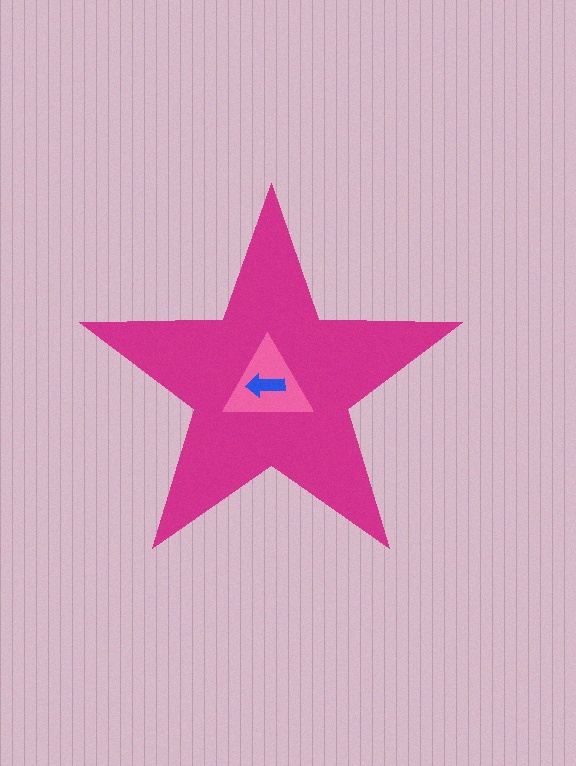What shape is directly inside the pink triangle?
The blue arrow.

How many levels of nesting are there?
3.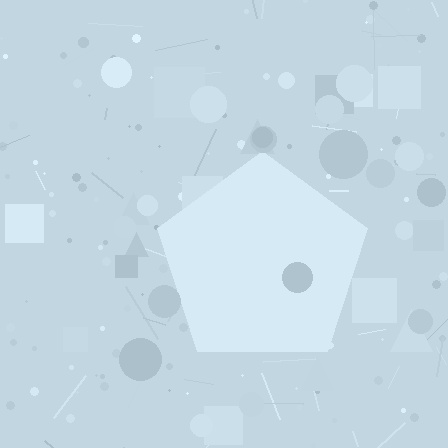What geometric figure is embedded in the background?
A pentagon is embedded in the background.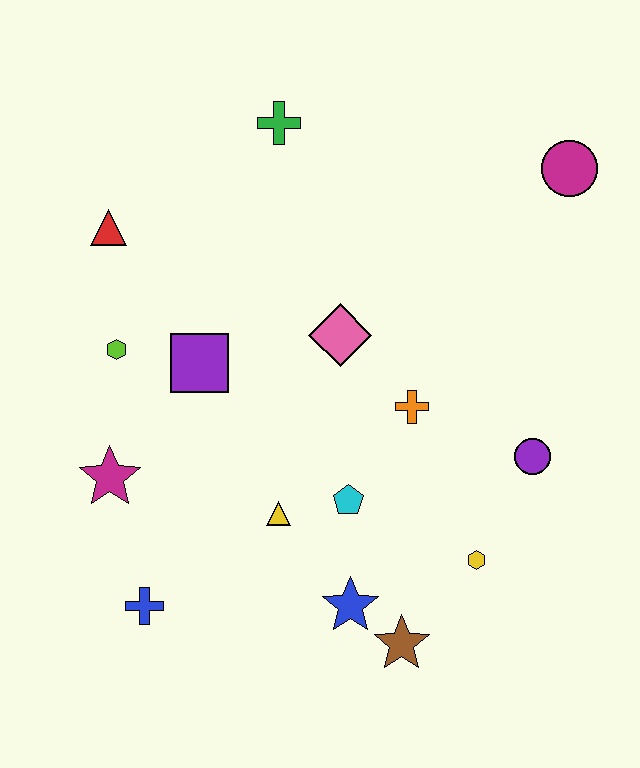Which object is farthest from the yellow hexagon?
The red triangle is farthest from the yellow hexagon.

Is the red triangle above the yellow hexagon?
Yes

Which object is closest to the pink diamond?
The orange cross is closest to the pink diamond.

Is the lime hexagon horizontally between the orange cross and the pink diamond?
No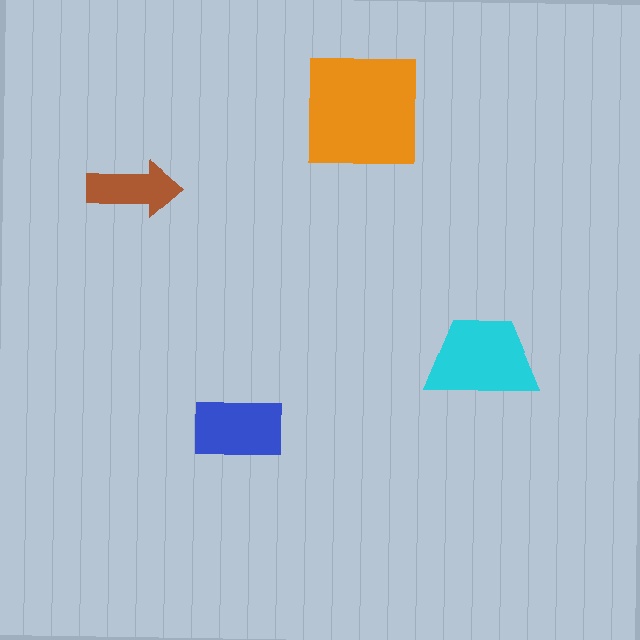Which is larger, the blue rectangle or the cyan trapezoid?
The cyan trapezoid.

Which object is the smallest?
The brown arrow.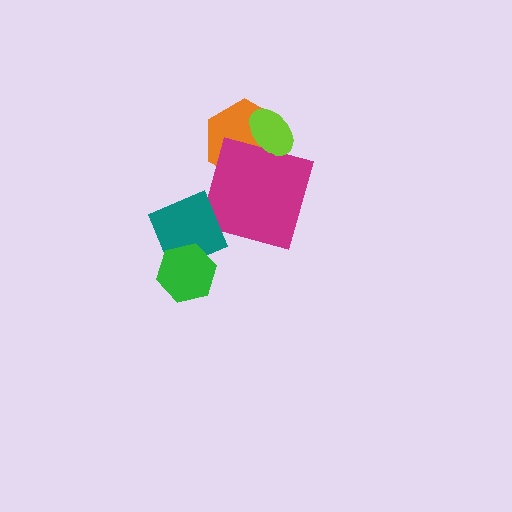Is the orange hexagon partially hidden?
Yes, it is partially covered by another shape.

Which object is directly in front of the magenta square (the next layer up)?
The teal diamond is directly in front of the magenta square.